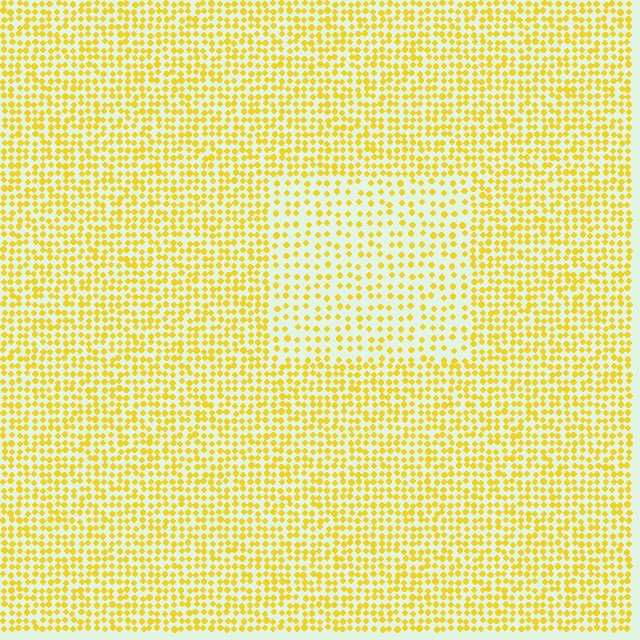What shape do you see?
I see a rectangle.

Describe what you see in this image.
The image contains small yellow elements arranged at two different densities. A rectangle-shaped region is visible where the elements are less densely packed than the surrounding area.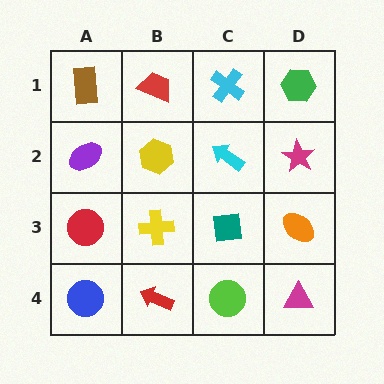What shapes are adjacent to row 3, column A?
A purple ellipse (row 2, column A), a blue circle (row 4, column A), a yellow cross (row 3, column B).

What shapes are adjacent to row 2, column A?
A brown rectangle (row 1, column A), a red circle (row 3, column A), a yellow hexagon (row 2, column B).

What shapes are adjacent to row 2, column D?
A green hexagon (row 1, column D), an orange ellipse (row 3, column D), a cyan arrow (row 2, column C).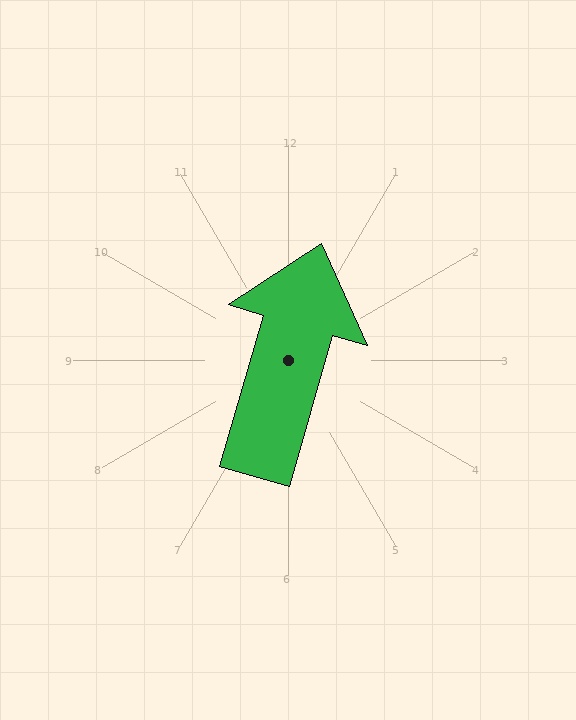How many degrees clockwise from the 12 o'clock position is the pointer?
Approximately 16 degrees.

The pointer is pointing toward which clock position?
Roughly 1 o'clock.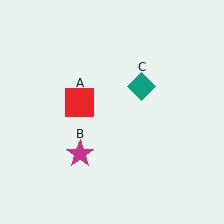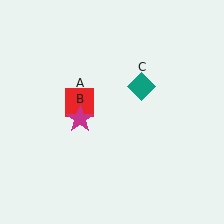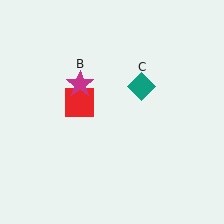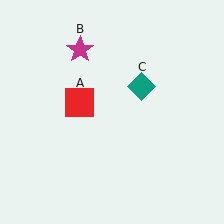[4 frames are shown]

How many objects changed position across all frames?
1 object changed position: magenta star (object B).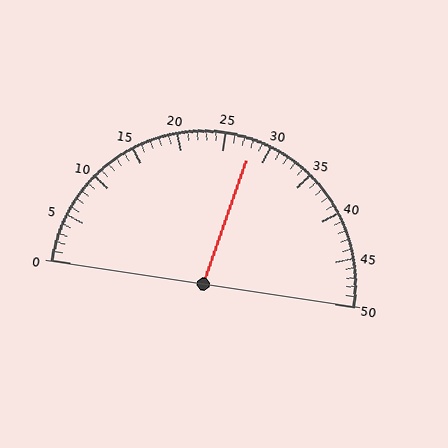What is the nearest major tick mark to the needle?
The nearest major tick mark is 30.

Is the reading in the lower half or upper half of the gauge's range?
The reading is in the upper half of the range (0 to 50).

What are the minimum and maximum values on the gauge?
The gauge ranges from 0 to 50.